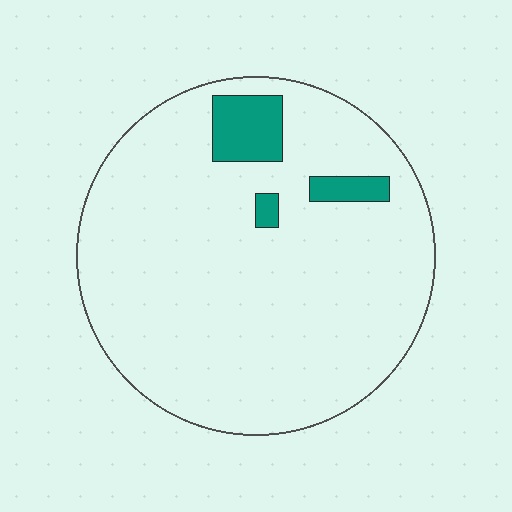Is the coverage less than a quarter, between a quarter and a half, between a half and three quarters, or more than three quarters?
Less than a quarter.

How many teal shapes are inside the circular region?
3.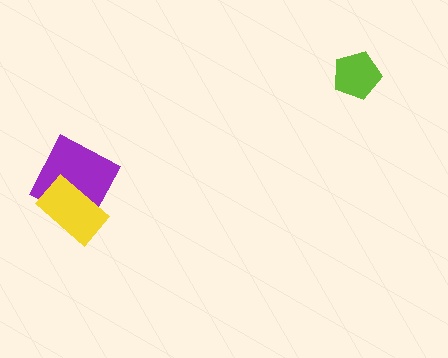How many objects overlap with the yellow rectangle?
1 object overlaps with the yellow rectangle.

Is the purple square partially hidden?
Yes, it is partially covered by another shape.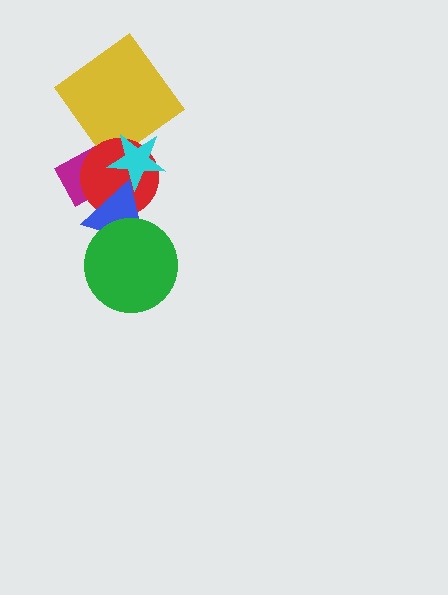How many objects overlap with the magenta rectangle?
4 objects overlap with the magenta rectangle.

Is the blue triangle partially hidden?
Yes, it is partially covered by another shape.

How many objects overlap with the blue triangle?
4 objects overlap with the blue triangle.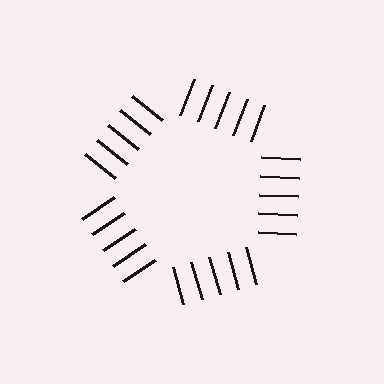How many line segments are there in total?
25 — 5 along each of the 5 edges.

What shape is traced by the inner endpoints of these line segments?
An illusory pentagon — the line segments terminate on its edges but no continuous stroke is drawn.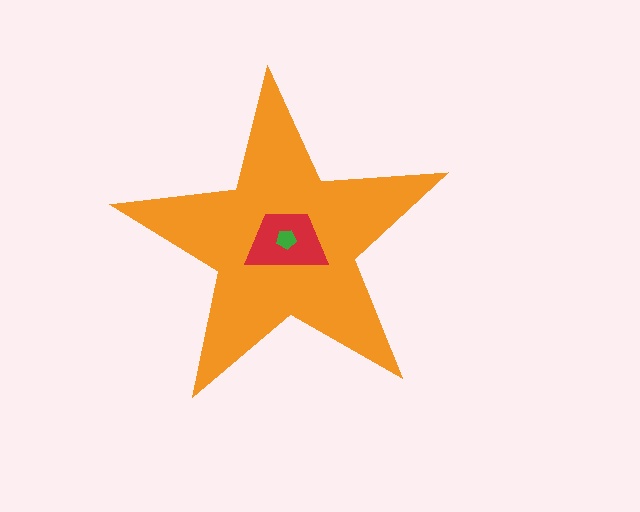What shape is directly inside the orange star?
The red trapezoid.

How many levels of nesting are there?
3.